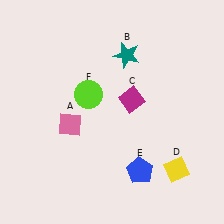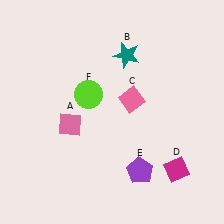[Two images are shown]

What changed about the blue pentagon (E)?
In Image 1, E is blue. In Image 2, it changed to purple.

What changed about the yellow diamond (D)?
In Image 1, D is yellow. In Image 2, it changed to magenta.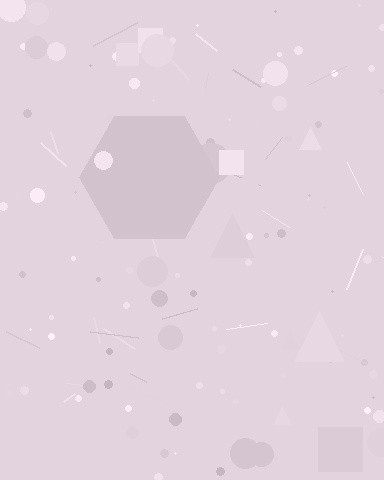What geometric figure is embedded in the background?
A hexagon is embedded in the background.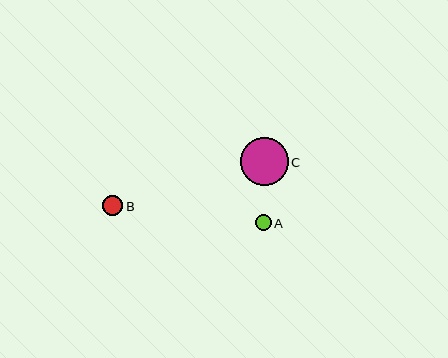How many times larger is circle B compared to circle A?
Circle B is approximately 1.3 times the size of circle A.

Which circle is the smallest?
Circle A is the smallest with a size of approximately 16 pixels.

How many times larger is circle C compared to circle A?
Circle C is approximately 3.1 times the size of circle A.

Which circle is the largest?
Circle C is the largest with a size of approximately 48 pixels.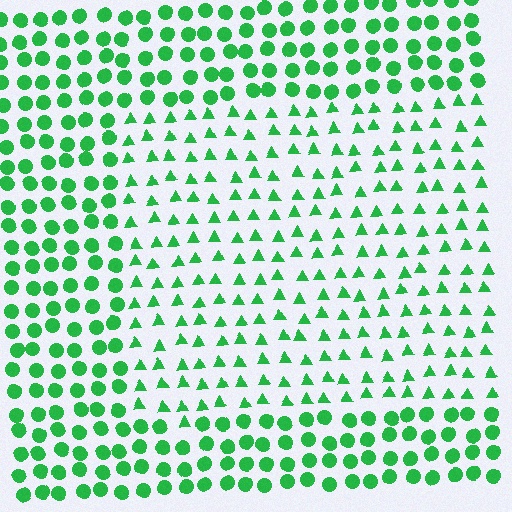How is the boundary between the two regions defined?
The boundary is defined by a change in element shape: triangles inside vs. circles outside. All elements share the same color and spacing.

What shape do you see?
I see a rectangle.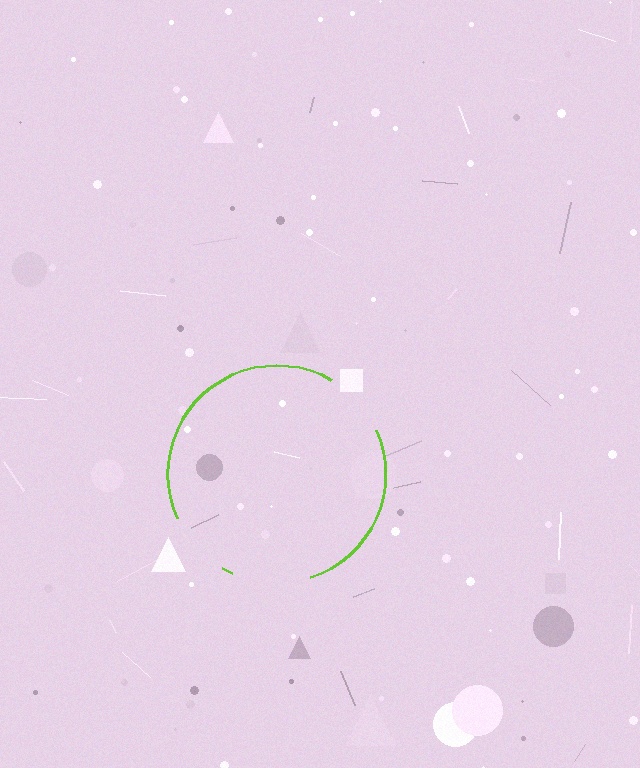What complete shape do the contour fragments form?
The contour fragments form a circle.